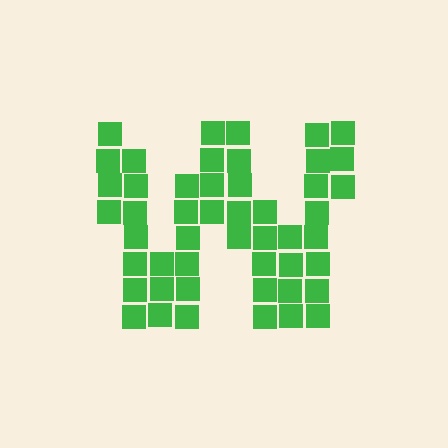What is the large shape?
The large shape is the letter W.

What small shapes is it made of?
It is made of small squares.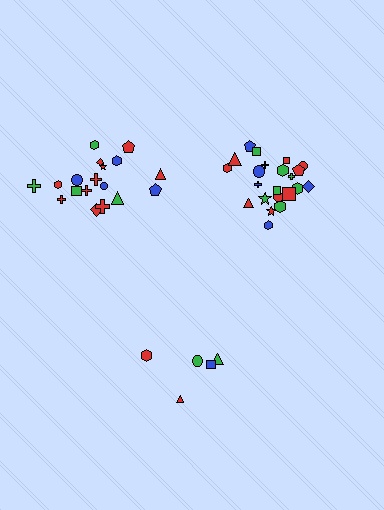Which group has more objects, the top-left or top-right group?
The top-right group.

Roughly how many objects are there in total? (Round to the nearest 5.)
Roughly 45 objects in total.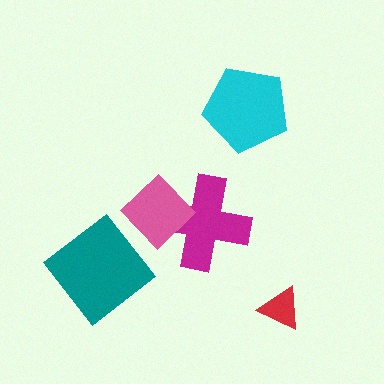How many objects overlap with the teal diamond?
0 objects overlap with the teal diamond.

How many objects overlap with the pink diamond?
1 object overlaps with the pink diamond.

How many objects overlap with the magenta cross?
1 object overlaps with the magenta cross.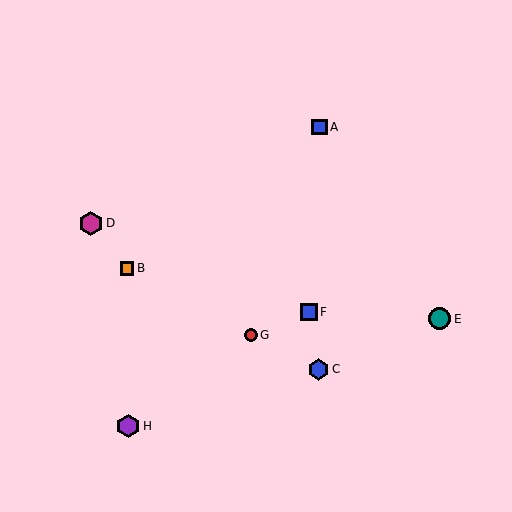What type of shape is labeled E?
Shape E is a teal circle.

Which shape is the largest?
The magenta hexagon (labeled D) is the largest.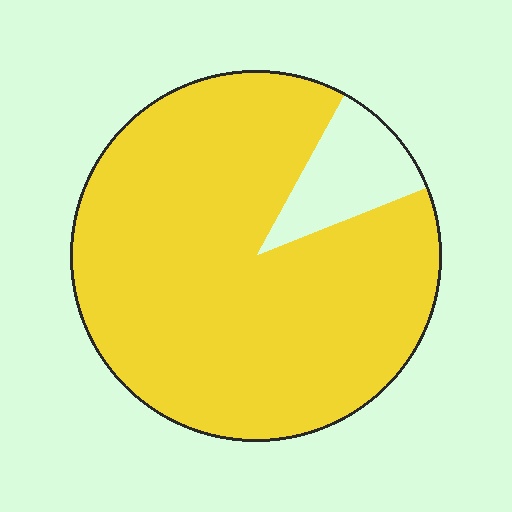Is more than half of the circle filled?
Yes.